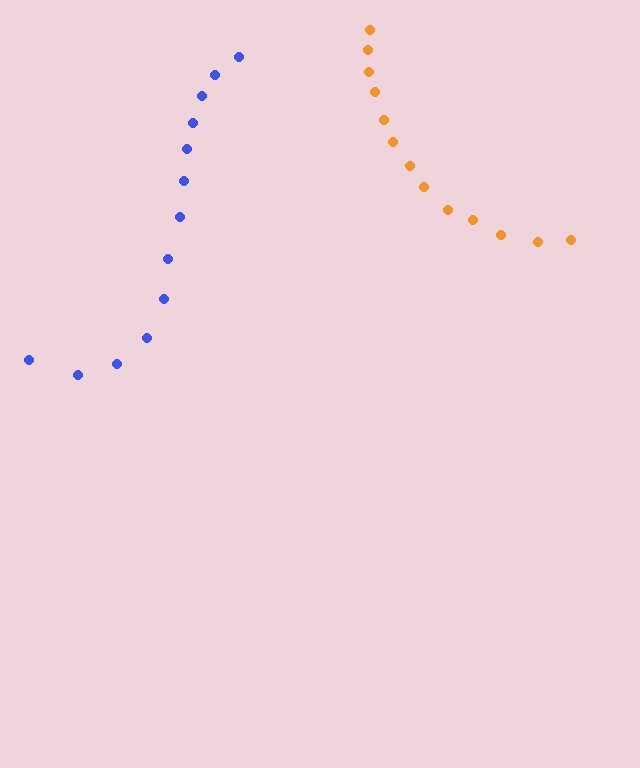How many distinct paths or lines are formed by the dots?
There are 2 distinct paths.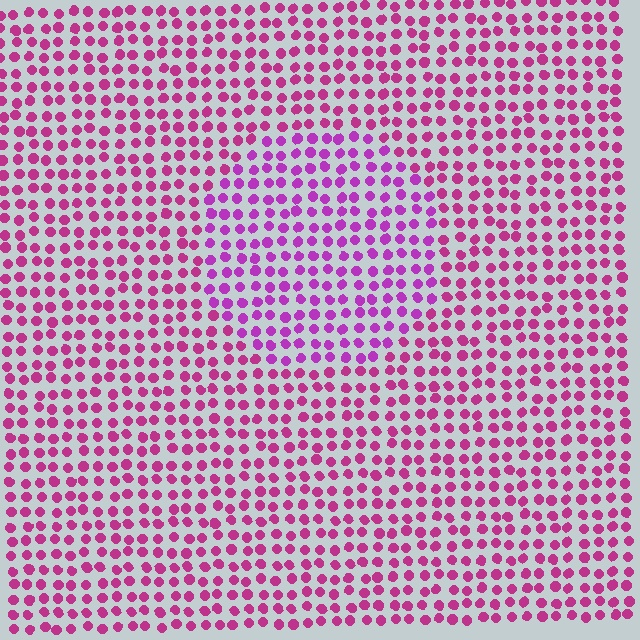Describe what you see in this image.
The image is filled with small magenta elements in a uniform arrangement. A circle-shaped region is visible where the elements are tinted to a slightly different hue, forming a subtle color boundary.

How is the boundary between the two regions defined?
The boundary is defined purely by a slight shift in hue (about 25 degrees). Spacing, size, and orientation are identical on both sides.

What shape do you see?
I see a circle.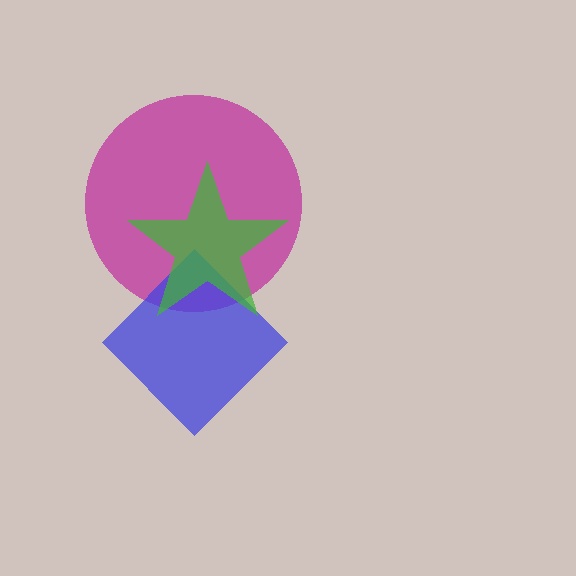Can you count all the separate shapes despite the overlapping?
Yes, there are 3 separate shapes.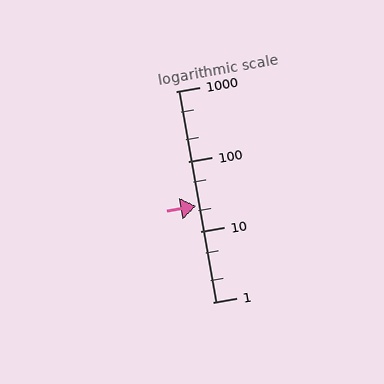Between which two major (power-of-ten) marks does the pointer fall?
The pointer is between 10 and 100.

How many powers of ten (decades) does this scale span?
The scale spans 3 decades, from 1 to 1000.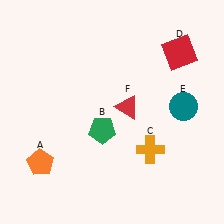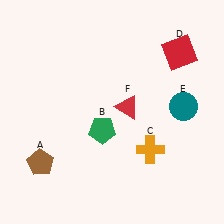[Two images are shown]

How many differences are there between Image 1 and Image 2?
There is 1 difference between the two images.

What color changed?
The pentagon (A) changed from orange in Image 1 to brown in Image 2.